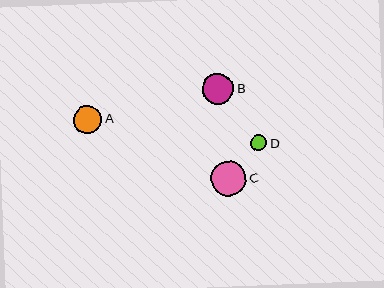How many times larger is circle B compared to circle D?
Circle B is approximately 1.9 times the size of circle D.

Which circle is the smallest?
Circle D is the smallest with a size of approximately 16 pixels.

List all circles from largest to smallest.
From largest to smallest: C, B, A, D.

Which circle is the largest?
Circle C is the largest with a size of approximately 35 pixels.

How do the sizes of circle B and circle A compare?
Circle B and circle A are approximately the same size.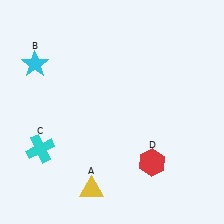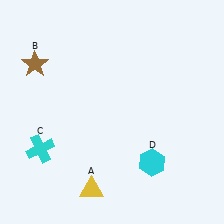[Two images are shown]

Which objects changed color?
B changed from cyan to brown. D changed from red to cyan.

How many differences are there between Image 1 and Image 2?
There are 2 differences between the two images.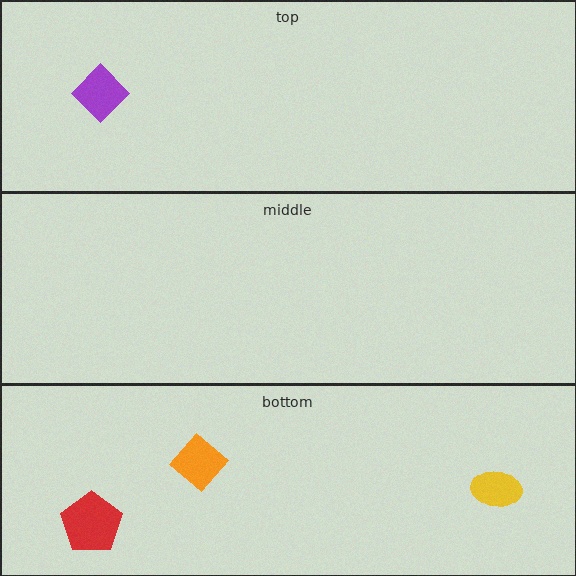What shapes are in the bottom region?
The red pentagon, the yellow ellipse, the orange diamond.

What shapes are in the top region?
The purple diamond.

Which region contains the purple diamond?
The top region.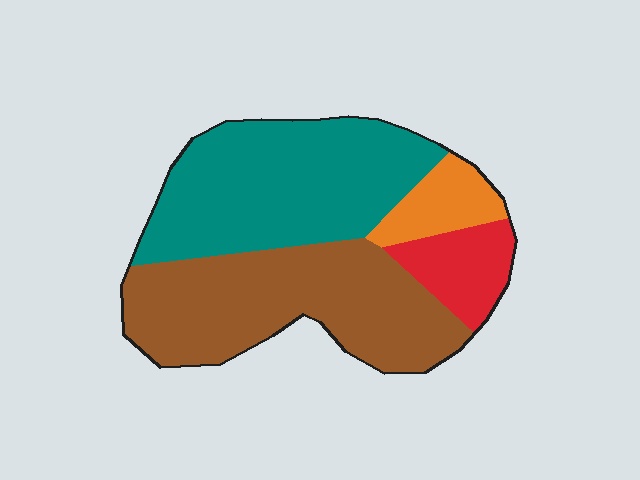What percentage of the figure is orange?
Orange covers 9% of the figure.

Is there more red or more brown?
Brown.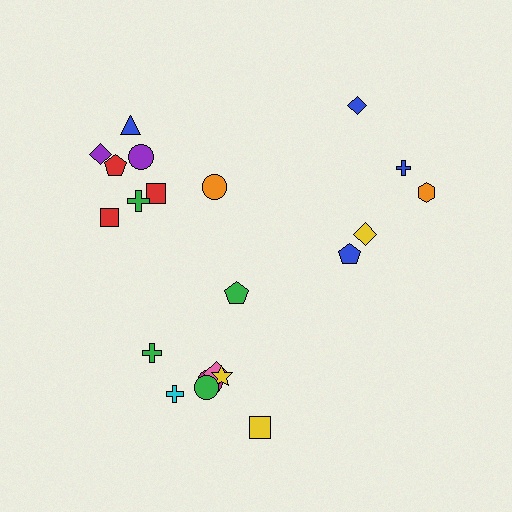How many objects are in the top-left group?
There are 8 objects.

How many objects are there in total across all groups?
There are 21 objects.